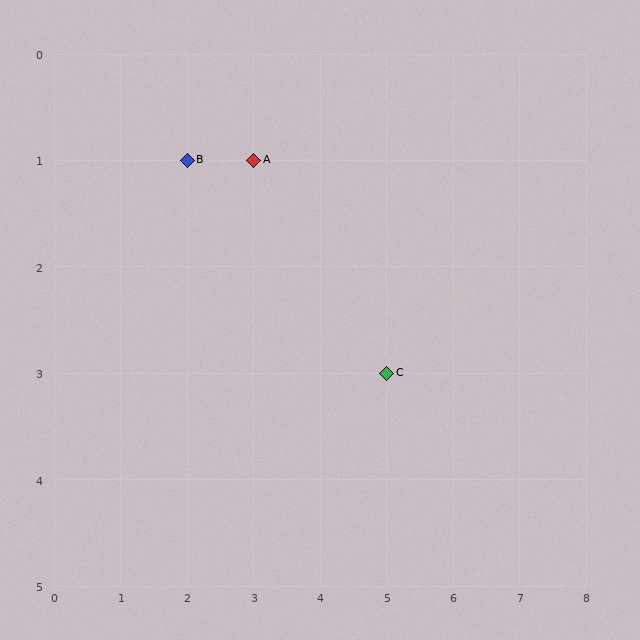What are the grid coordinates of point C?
Point C is at grid coordinates (5, 3).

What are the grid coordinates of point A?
Point A is at grid coordinates (3, 1).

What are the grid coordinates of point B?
Point B is at grid coordinates (2, 1).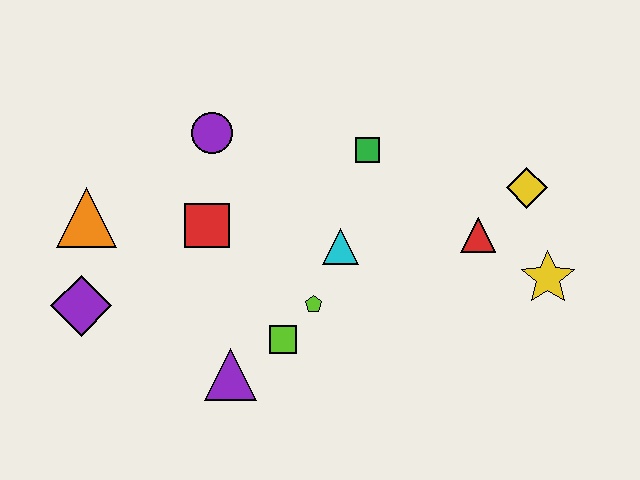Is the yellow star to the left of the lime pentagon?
No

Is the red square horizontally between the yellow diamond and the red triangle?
No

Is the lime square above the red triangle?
No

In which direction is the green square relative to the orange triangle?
The green square is to the right of the orange triangle.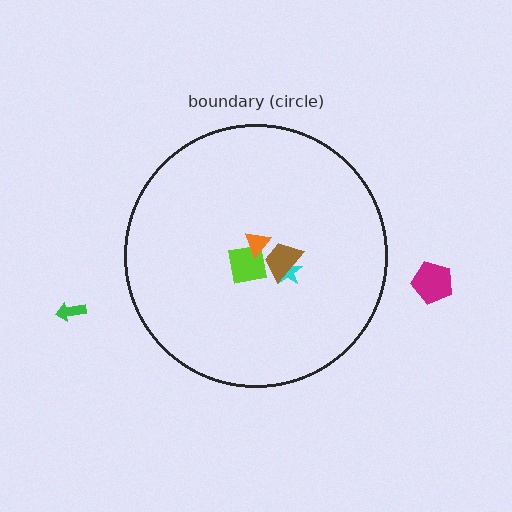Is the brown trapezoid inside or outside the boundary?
Inside.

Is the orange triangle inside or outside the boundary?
Inside.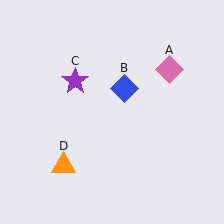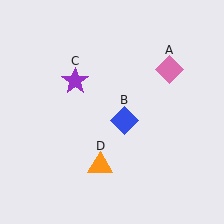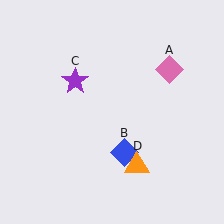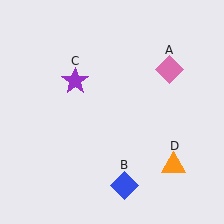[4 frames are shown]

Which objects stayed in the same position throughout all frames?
Pink diamond (object A) and purple star (object C) remained stationary.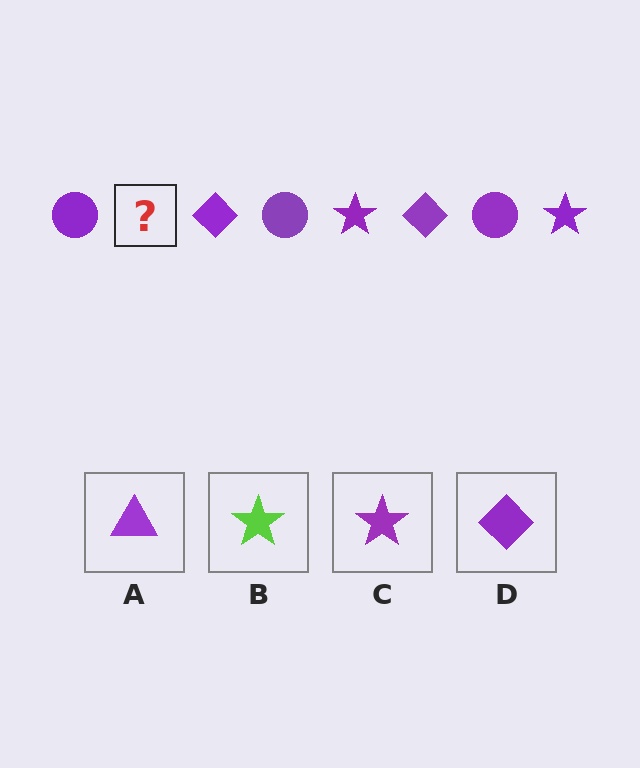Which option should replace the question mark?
Option C.